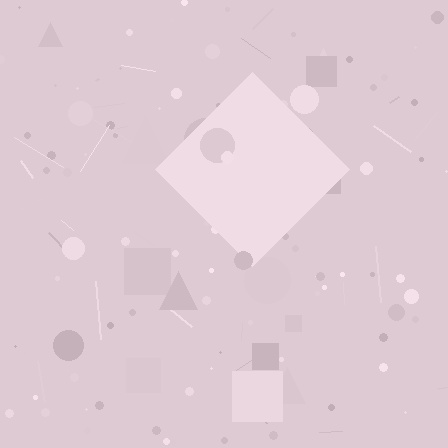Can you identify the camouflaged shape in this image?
The camouflaged shape is a diamond.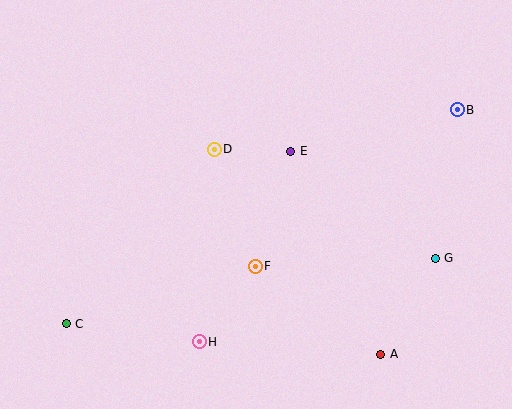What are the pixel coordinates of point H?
Point H is at (199, 342).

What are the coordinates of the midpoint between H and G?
The midpoint between H and G is at (317, 300).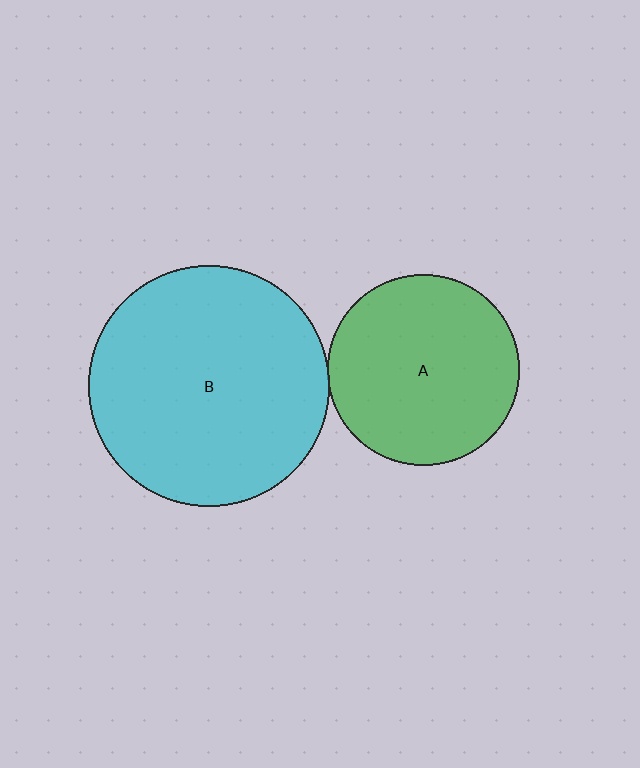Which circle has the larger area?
Circle B (cyan).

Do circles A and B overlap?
Yes.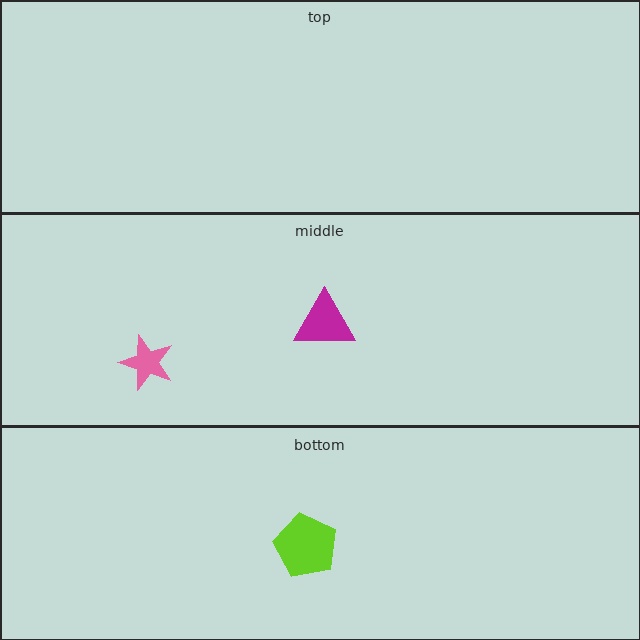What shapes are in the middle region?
The magenta triangle, the pink star.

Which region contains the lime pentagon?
The bottom region.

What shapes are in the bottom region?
The lime pentagon.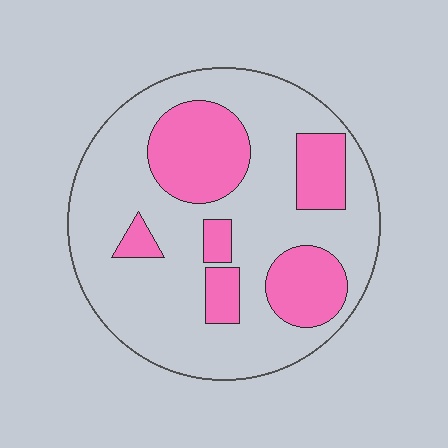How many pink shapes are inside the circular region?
6.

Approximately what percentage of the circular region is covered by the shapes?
Approximately 30%.